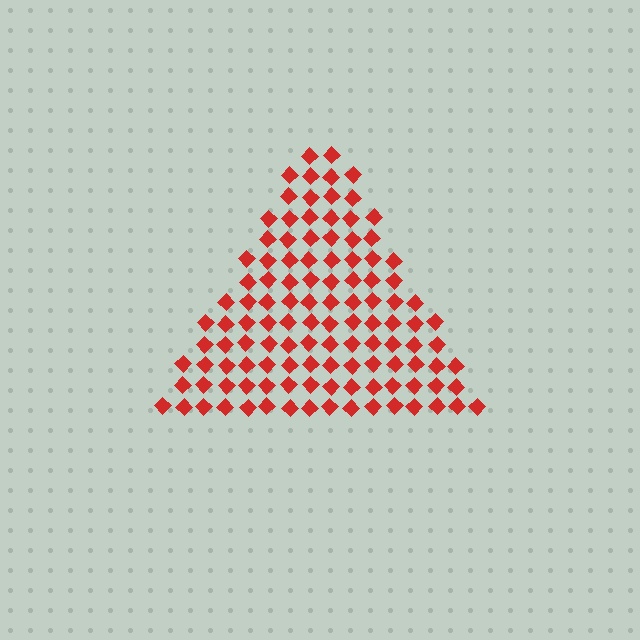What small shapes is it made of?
It is made of small diamonds.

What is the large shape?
The large shape is a triangle.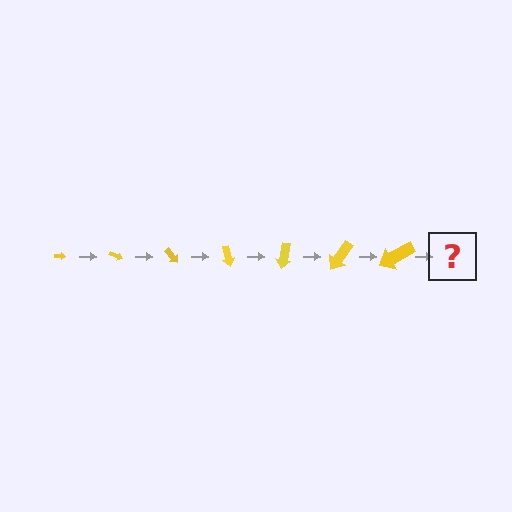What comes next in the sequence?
The next element should be an arrow, larger than the previous one and rotated 175 degrees from the start.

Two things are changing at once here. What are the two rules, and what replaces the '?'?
The two rules are that the arrow grows larger each step and it rotates 25 degrees each step. The '?' should be an arrow, larger than the previous one and rotated 175 degrees from the start.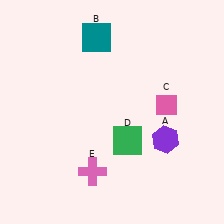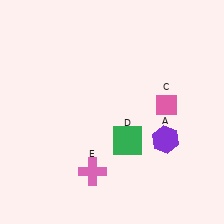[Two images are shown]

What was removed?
The teal square (B) was removed in Image 2.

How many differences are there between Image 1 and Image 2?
There is 1 difference between the two images.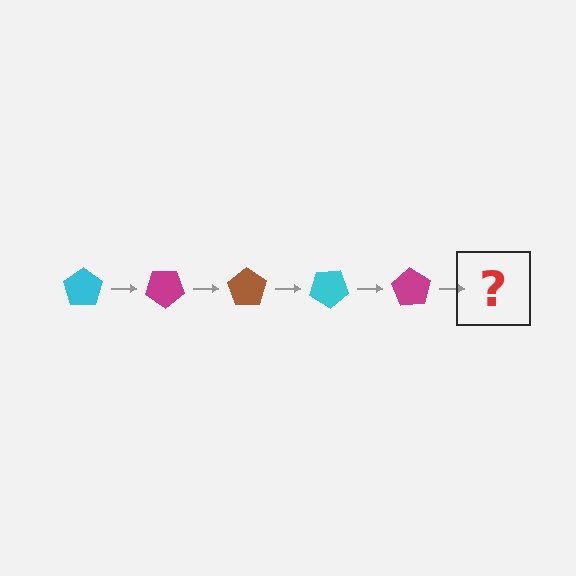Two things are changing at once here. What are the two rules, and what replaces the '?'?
The two rules are that it rotates 35 degrees each step and the color cycles through cyan, magenta, and brown. The '?' should be a brown pentagon, rotated 175 degrees from the start.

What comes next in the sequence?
The next element should be a brown pentagon, rotated 175 degrees from the start.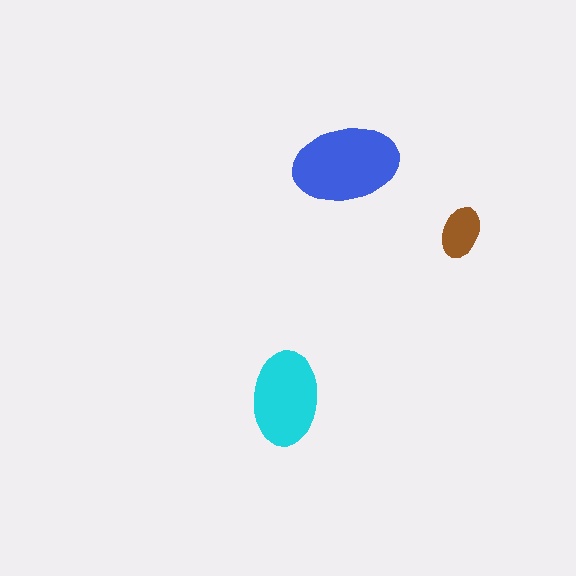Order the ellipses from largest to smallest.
the blue one, the cyan one, the brown one.